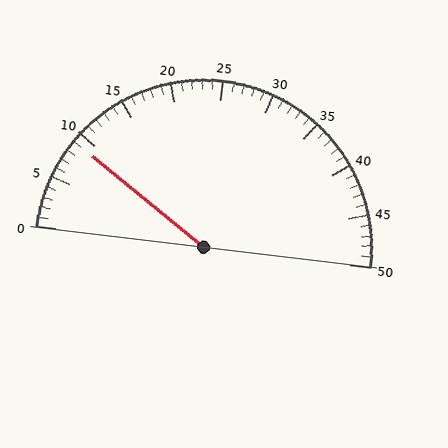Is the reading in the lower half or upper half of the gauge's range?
The reading is in the lower half of the range (0 to 50).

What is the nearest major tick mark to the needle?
The nearest major tick mark is 10.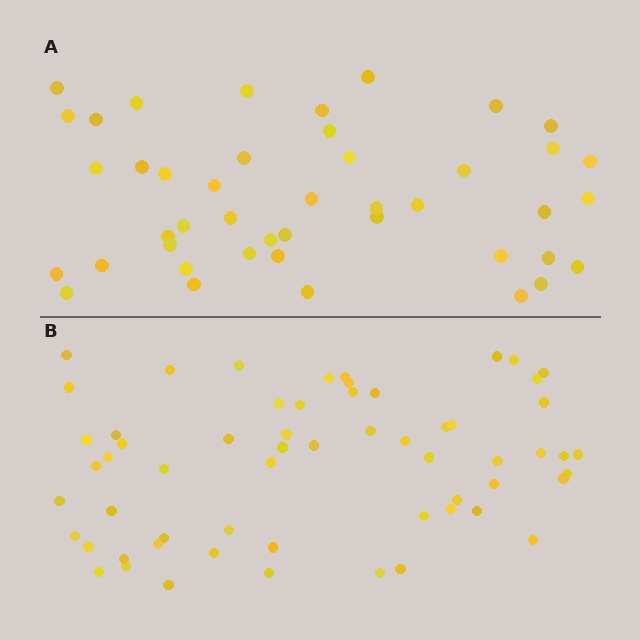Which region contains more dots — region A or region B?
Region B (the bottom region) has more dots.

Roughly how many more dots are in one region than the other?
Region B has approximately 15 more dots than region A.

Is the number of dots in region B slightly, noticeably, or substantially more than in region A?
Region B has noticeably more, but not dramatically so. The ratio is roughly 1.4 to 1.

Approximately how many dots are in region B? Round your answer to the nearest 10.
About 60 dots.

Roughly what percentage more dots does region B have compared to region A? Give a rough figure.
About 35% more.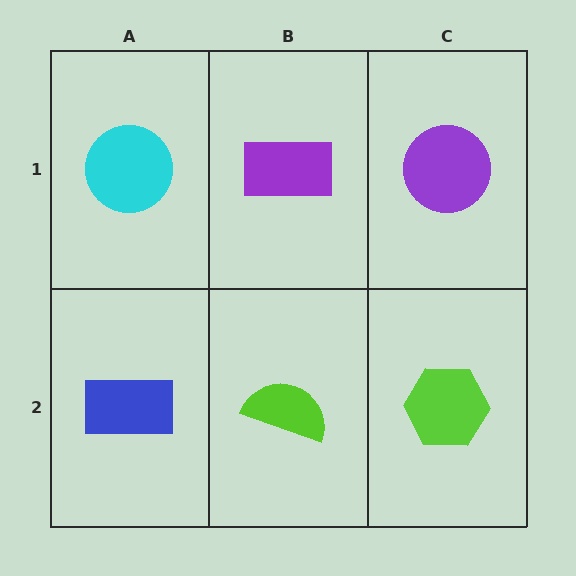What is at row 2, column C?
A lime hexagon.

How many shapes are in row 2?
3 shapes.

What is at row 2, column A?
A blue rectangle.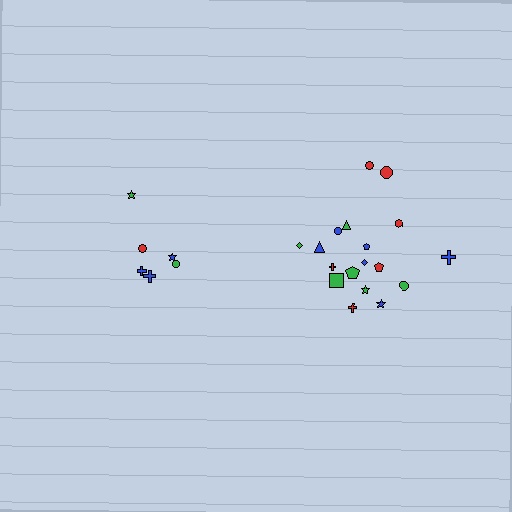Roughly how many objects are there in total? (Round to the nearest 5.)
Roughly 25 objects in total.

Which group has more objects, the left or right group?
The right group.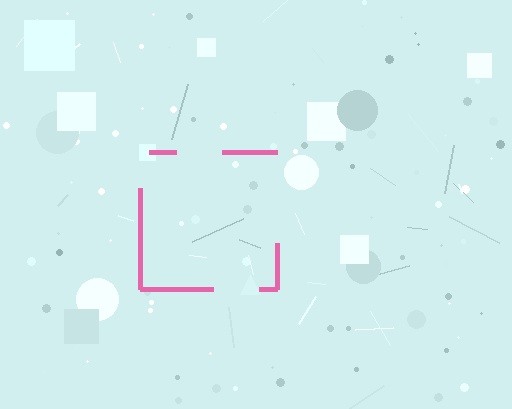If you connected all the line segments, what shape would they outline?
They would outline a square.